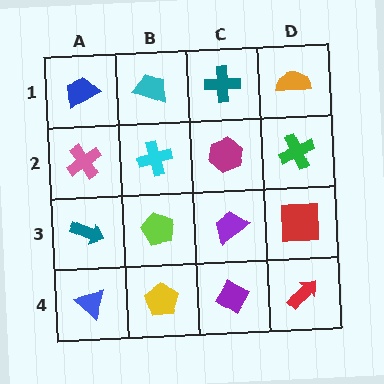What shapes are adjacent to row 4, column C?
A purple trapezoid (row 3, column C), a yellow pentagon (row 4, column B), a red arrow (row 4, column D).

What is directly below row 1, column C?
A magenta hexagon.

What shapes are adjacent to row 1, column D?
A green cross (row 2, column D), a teal cross (row 1, column C).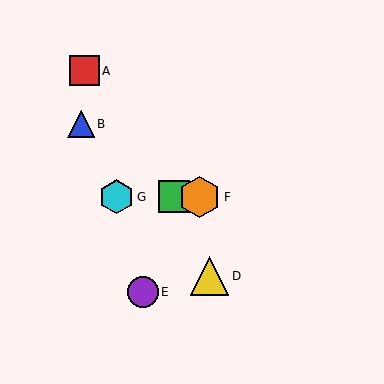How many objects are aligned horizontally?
3 objects (C, F, G) are aligned horizontally.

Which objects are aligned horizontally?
Objects C, F, G are aligned horizontally.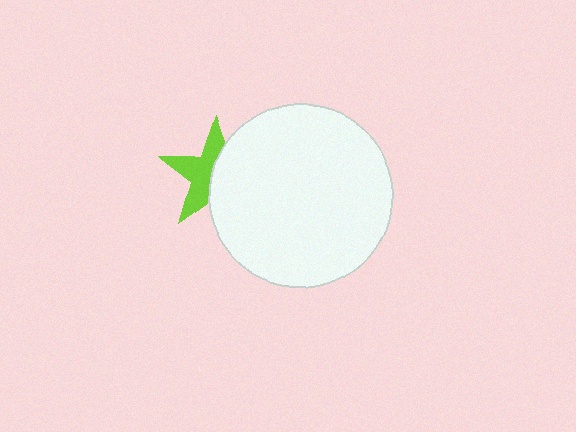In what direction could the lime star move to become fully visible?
The lime star could move left. That would shift it out from behind the white circle entirely.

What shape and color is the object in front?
The object in front is a white circle.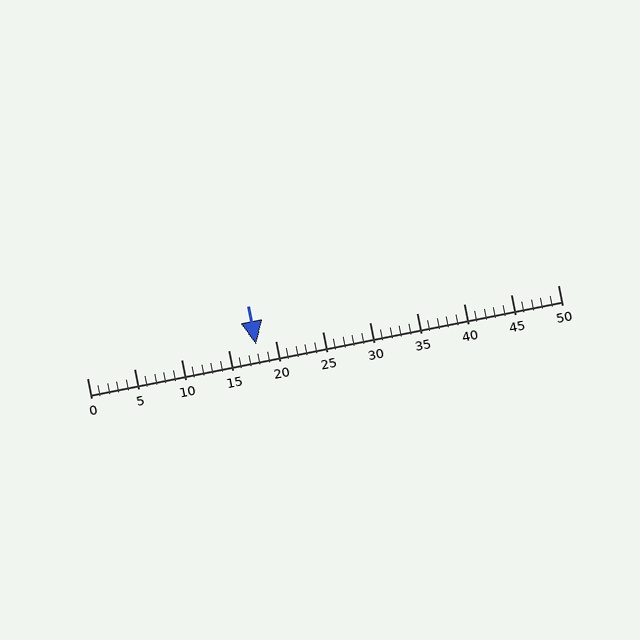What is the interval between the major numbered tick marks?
The major tick marks are spaced 5 units apart.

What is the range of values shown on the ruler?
The ruler shows values from 0 to 50.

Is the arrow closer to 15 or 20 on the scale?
The arrow is closer to 20.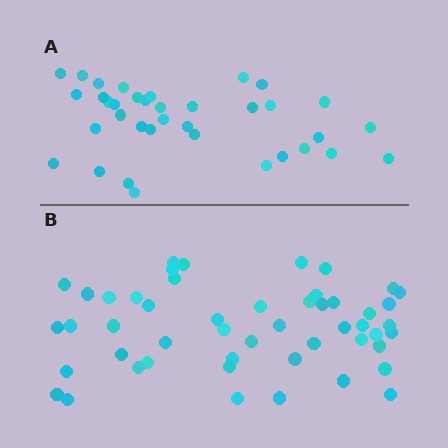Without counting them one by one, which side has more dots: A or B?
Region B (the bottom region) has more dots.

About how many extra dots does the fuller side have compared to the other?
Region B has approximately 15 more dots than region A.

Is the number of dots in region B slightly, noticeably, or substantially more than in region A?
Region B has noticeably more, but not dramatically so. The ratio is roughly 1.4 to 1.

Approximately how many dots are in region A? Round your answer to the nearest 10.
About 40 dots. (The exact count is 36, which rounds to 40.)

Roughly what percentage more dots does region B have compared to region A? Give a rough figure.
About 40% more.